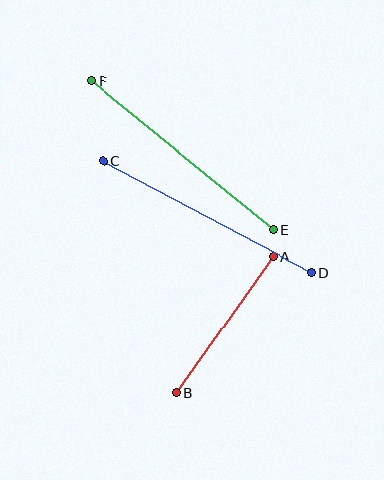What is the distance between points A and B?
The distance is approximately 167 pixels.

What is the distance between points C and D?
The distance is approximately 236 pixels.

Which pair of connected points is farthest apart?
Points C and D are farthest apart.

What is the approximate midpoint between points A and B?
The midpoint is at approximately (225, 325) pixels.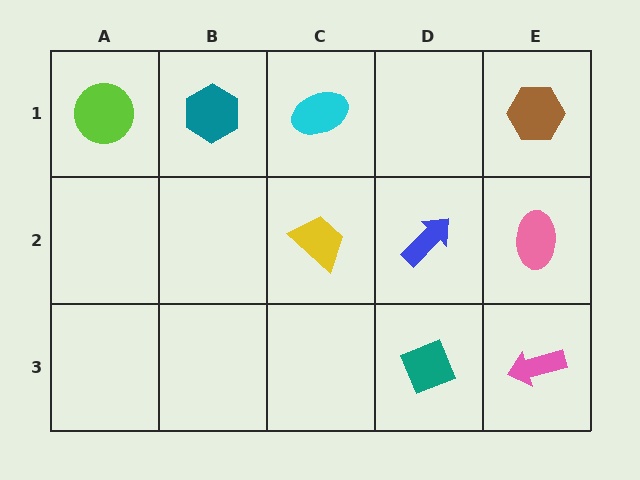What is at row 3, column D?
A teal diamond.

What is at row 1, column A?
A lime circle.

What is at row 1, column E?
A brown hexagon.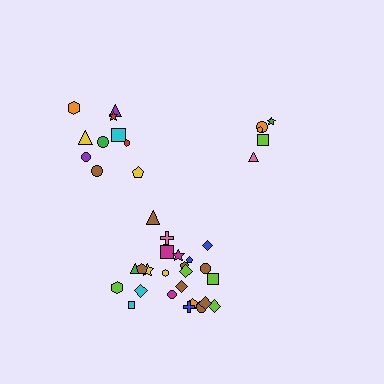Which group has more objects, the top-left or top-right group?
The top-left group.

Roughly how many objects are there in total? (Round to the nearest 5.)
Roughly 40 objects in total.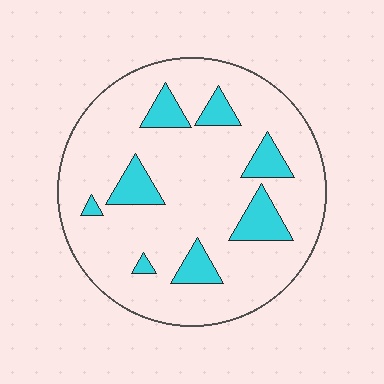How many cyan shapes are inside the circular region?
8.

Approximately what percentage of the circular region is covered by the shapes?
Approximately 15%.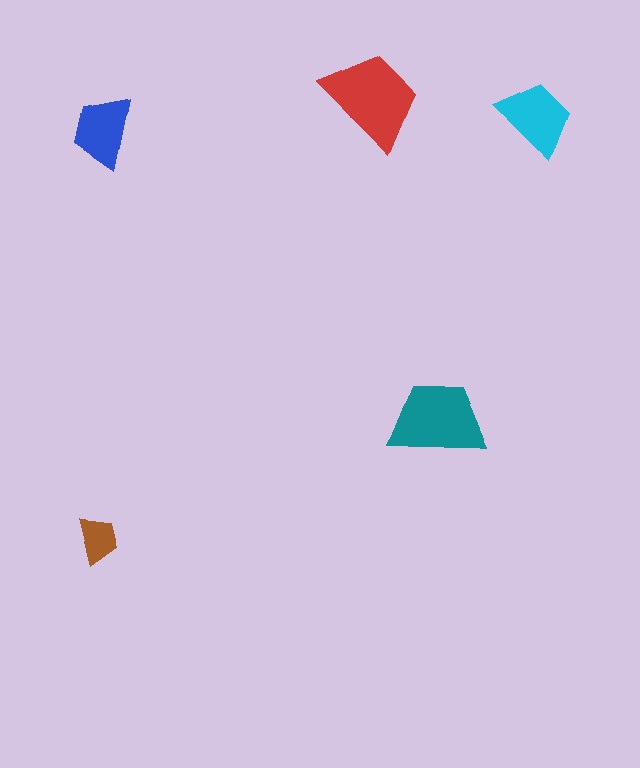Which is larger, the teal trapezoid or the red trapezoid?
The red one.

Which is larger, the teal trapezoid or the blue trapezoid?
The teal one.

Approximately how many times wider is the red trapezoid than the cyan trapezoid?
About 1.5 times wider.